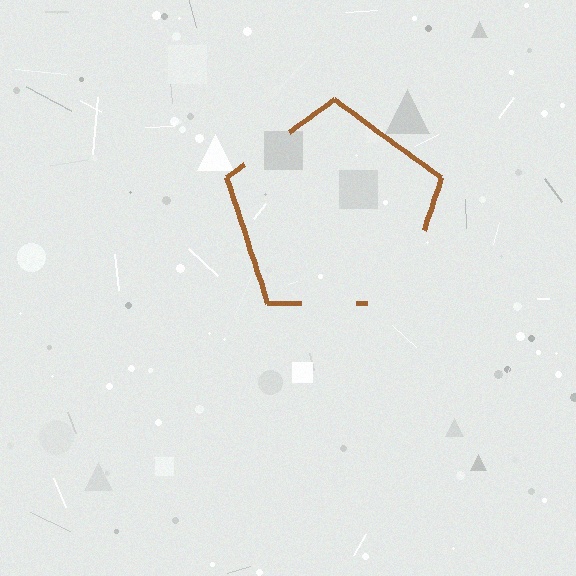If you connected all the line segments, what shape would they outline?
They would outline a pentagon.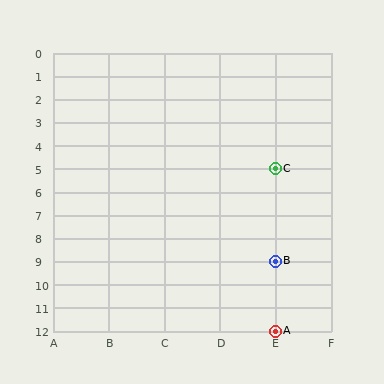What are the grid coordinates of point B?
Point B is at grid coordinates (E, 9).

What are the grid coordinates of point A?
Point A is at grid coordinates (E, 12).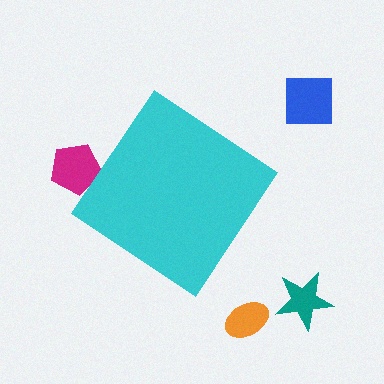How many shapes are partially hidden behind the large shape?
1 shape is partially hidden.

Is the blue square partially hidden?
No, the blue square is fully visible.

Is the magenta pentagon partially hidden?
Yes, the magenta pentagon is partially hidden behind the cyan diamond.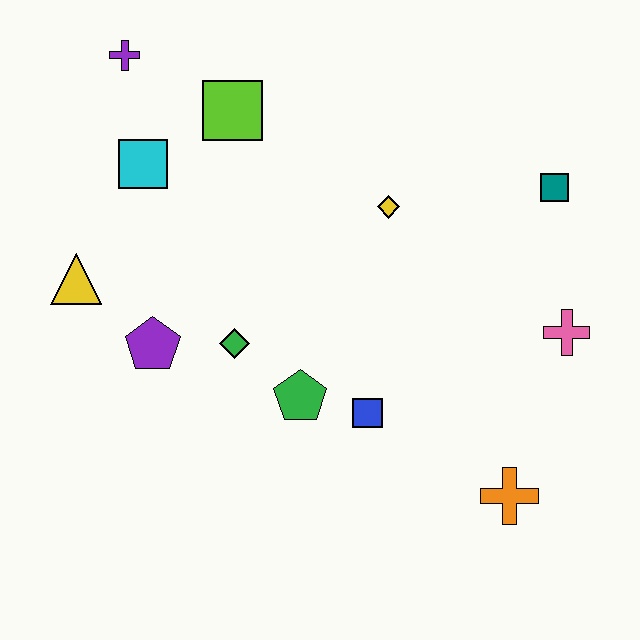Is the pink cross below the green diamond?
No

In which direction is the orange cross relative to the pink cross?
The orange cross is below the pink cross.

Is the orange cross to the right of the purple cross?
Yes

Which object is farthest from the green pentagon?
The purple cross is farthest from the green pentagon.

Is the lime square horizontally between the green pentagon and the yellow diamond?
No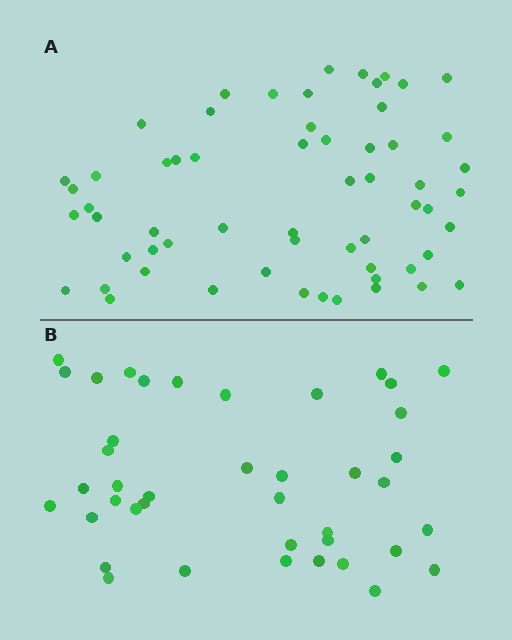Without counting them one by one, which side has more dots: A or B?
Region A (the top region) has more dots.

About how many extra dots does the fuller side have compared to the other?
Region A has approximately 20 more dots than region B.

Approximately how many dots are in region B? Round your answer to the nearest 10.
About 40 dots. (The exact count is 41, which rounds to 40.)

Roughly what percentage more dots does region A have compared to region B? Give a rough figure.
About 45% more.